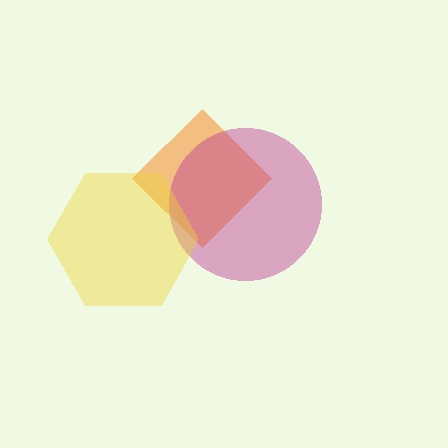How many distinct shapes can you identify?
There are 3 distinct shapes: an orange diamond, a magenta circle, a yellow hexagon.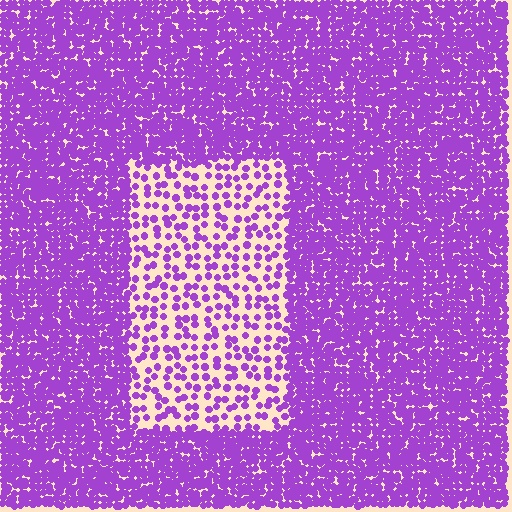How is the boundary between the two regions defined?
The boundary is defined by a change in element density (approximately 2.9x ratio). All elements are the same color, size, and shape.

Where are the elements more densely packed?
The elements are more densely packed outside the rectangle boundary.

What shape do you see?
I see a rectangle.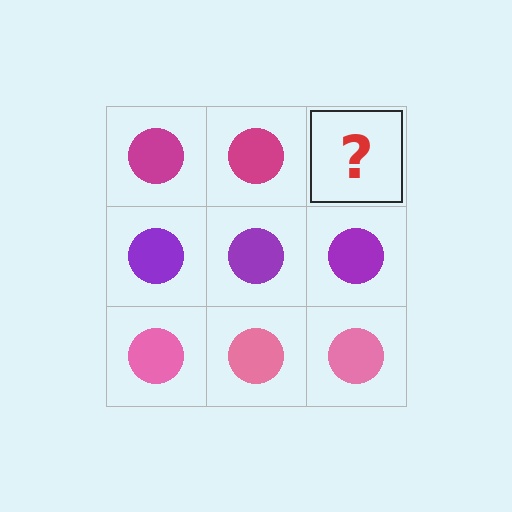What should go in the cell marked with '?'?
The missing cell should contain a magenta circle.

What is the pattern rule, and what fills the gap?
The rule is that each row has a consistent color. The gap should be filled with a magenta circle.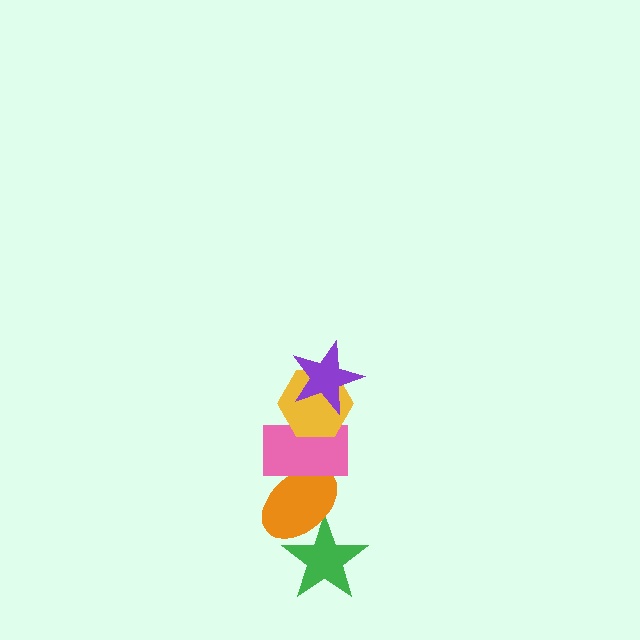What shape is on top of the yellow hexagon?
The purple star is on top of the yellow hexagon.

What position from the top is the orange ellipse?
The orange ellipse is 4th from the top.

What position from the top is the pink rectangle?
The pink rectangle is 3rd from the top.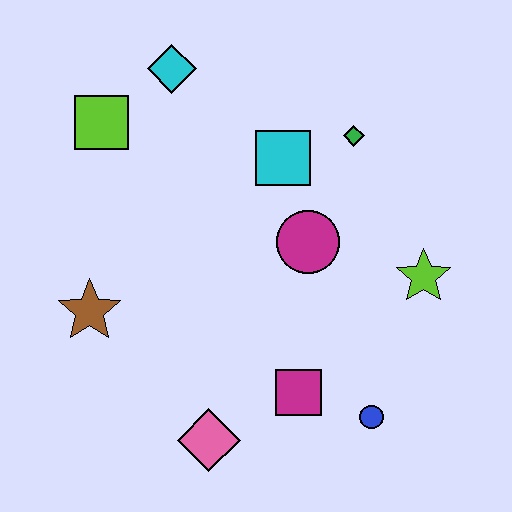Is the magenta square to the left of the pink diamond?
No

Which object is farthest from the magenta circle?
The lime square is farthest from the magenta circle.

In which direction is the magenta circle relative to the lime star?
The magenta circle is to the left of the lime star.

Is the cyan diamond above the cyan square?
Yes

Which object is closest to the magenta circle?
The cyan square is closest to the magenta circle.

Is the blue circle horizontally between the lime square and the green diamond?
No